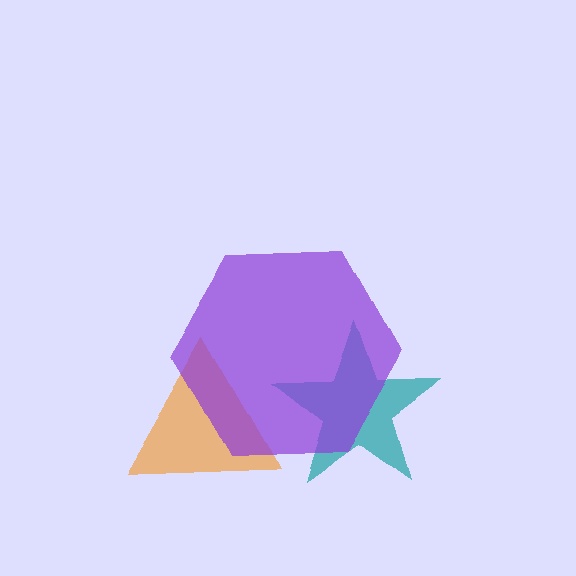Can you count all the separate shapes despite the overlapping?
Yes, there are 3 separate shapes.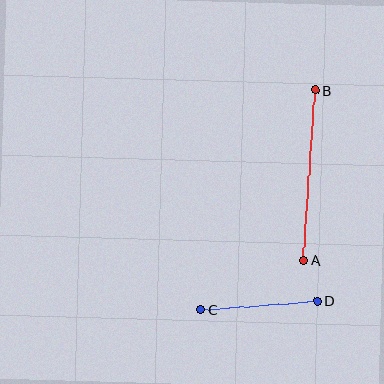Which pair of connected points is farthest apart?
Points A and B are farthest apart.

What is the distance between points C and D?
The distance is approximately 117 pixels.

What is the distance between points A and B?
The distance is approximately 171 pixels.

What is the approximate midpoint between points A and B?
The midpoint is at approximately (310, 175) pixels.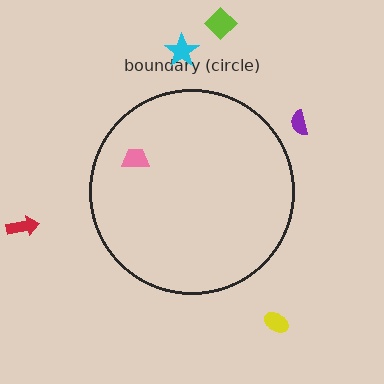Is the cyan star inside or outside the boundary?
Outside.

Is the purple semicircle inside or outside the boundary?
Outside.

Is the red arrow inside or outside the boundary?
Outside.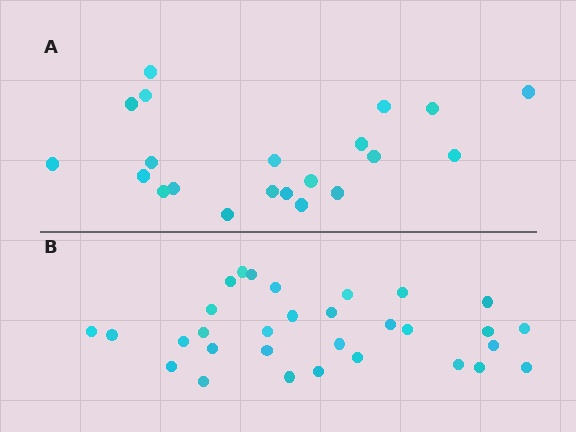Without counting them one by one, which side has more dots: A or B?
Region B (the bottom region) has more dots.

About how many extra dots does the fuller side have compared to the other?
Region B has roughly 10 or so more dots than region A.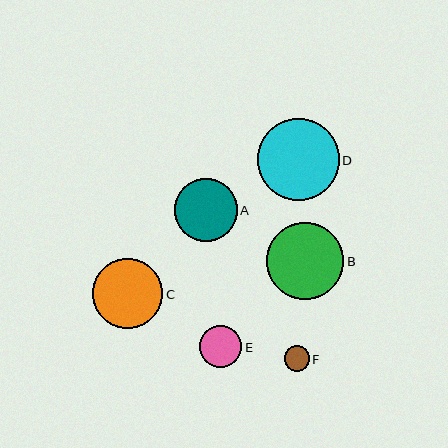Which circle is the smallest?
Circle F is the smallest with a size of approximately 25 pixels.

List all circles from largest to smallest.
From largest to smallest: D, B, C, A, E, F.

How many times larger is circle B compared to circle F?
Circle B is approximately 3.1 times the size of circle F.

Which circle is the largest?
Circle D is the largest with a size of approximately 82 pixels.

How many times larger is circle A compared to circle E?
Circle A is approximately 1.5 times the size of circle E.